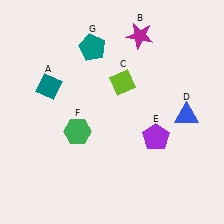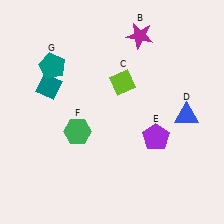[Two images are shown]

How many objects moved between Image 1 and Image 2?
1 object moved between the two images.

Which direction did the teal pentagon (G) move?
The teal pentagon (G) moved left.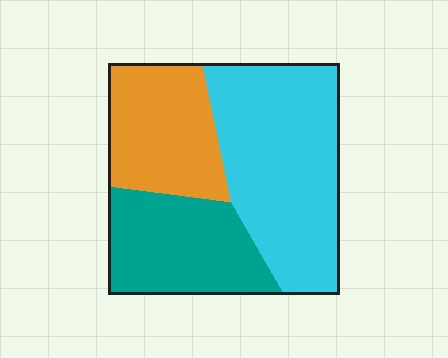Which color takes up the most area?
Cyan, at roughly 45%.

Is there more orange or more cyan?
Cyan.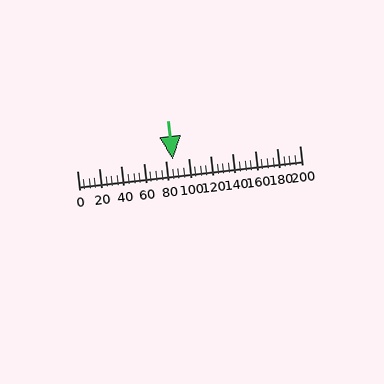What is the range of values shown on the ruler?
The ruler shows values from 0 to 200.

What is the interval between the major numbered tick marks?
The major tick marks are spaced 20 units apart.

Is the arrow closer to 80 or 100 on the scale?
The arrow is closer to 80.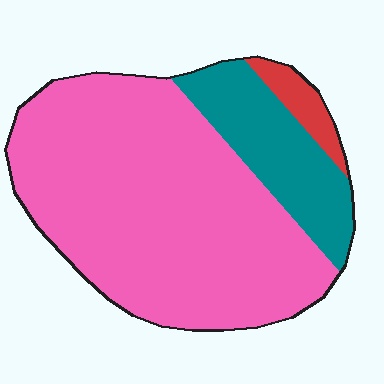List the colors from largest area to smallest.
From largest to smallest: pink, teal, red.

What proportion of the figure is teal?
Teal covers around 20% of the figure.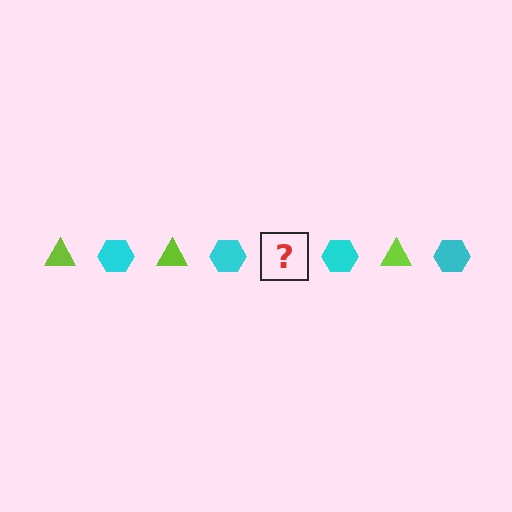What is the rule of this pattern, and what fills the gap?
The rule is that the pattern alternates between lime triangle and cyan hexagon. The gap should be filled with a lime triangle.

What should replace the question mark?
The question mark should be replaced with a lime triangle.